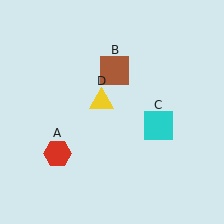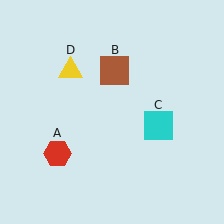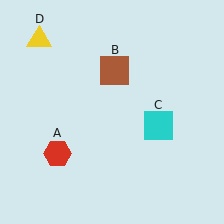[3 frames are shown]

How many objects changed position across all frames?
1 object changed position: yellow triangle (object D).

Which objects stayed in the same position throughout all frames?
Red hexagon (object A) and brown square (object B) and cyan square (object C) remained stationary.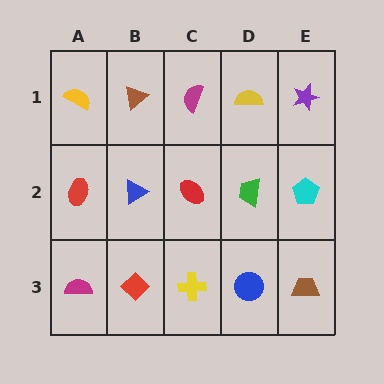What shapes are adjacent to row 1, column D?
A green trapezoid (row 2, column D), a magenta semicircle (row 1, column C), a purple star (row 1, column E).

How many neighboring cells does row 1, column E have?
2.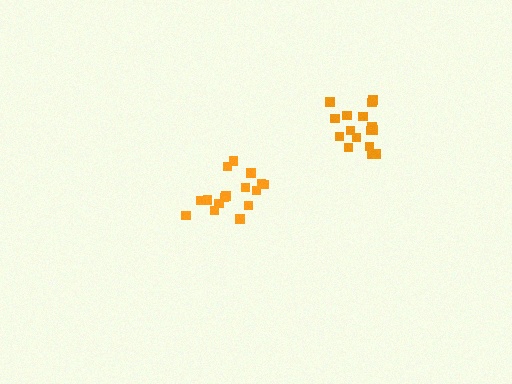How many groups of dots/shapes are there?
There are 2 groups.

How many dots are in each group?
Group 1: 16 dots, Group 2: 16 dots (32 total).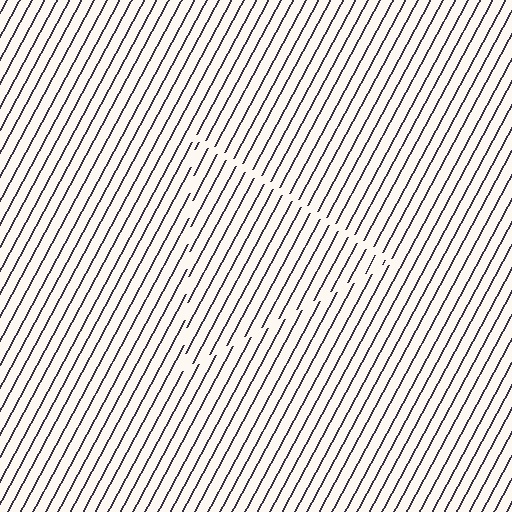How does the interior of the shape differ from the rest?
The interior of the shape contains the same grating, shifted by half a period — the contour is defined by the phase discontinuity where line-ends from the inner and outer gratings abut.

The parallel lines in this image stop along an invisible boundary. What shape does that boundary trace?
An illusory triangle. The interior of the shape contains the same grating, shifted by half a period — the contour is defined by the phase discontinuity where line-ends from the inner and outer gratings abut.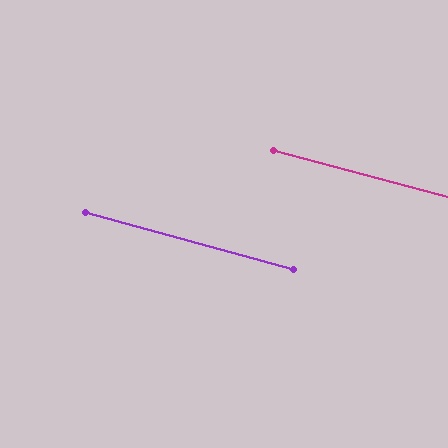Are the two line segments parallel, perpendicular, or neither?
Parallel — their directions differ by only 0.8°.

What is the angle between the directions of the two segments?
Approximately 1 degree.